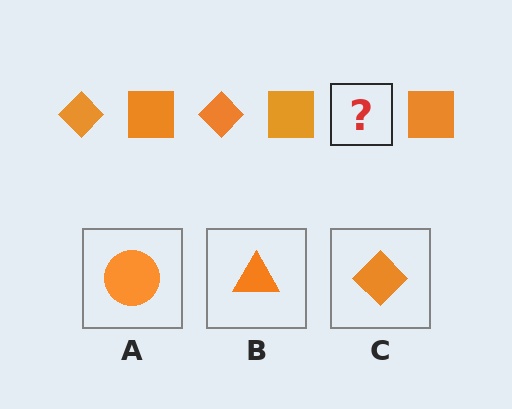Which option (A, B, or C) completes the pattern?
C.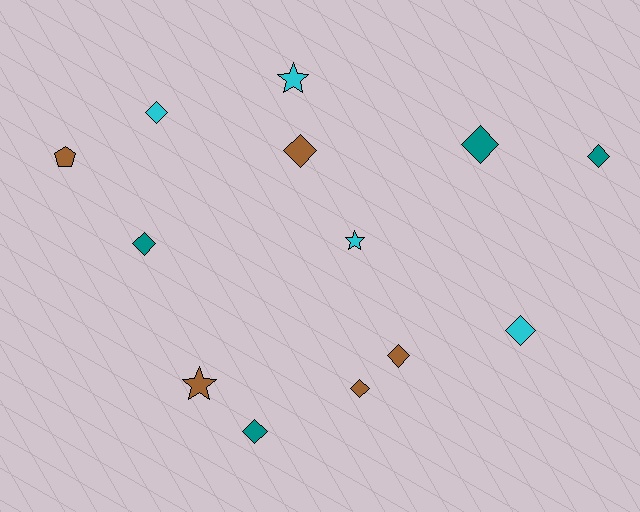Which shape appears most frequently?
Diamond, with 9 objects.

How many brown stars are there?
There is 1 brown star.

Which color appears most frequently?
Brown, with 5 objects.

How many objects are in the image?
There are 13 objects.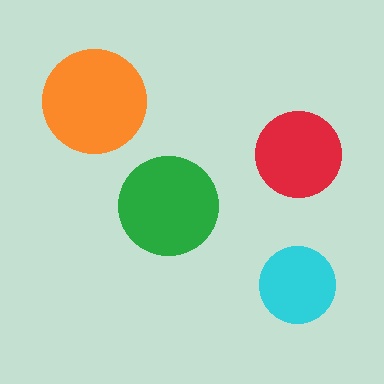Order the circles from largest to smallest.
the orange one, the green one, the red one, the cyan one.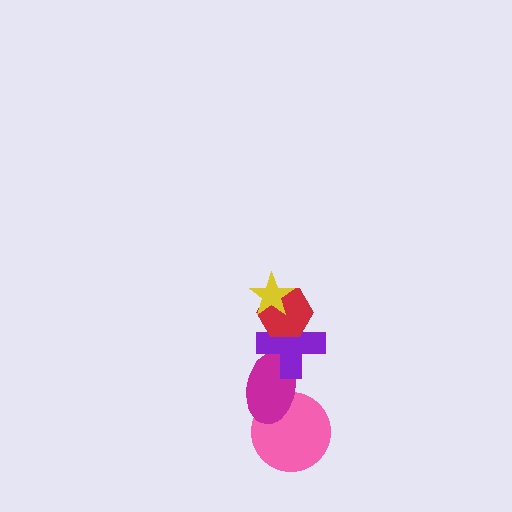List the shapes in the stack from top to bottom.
From top to bottom: the yellow star, the red hexagon, the purple cross, the magenta ellipse, the pink circle.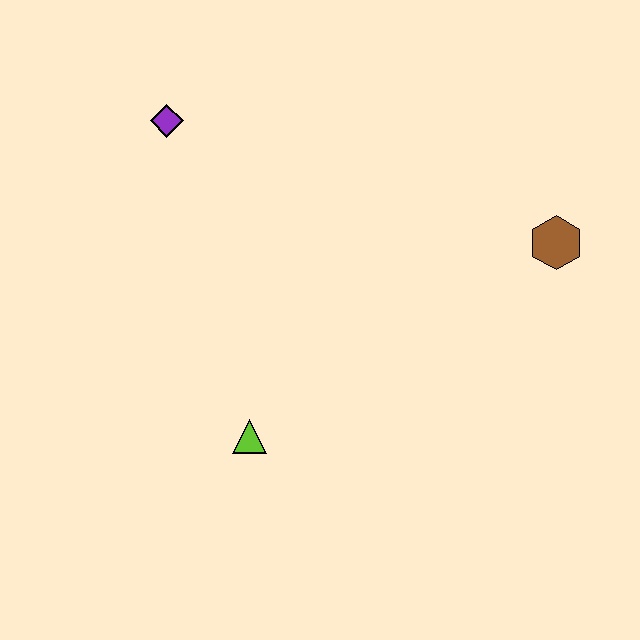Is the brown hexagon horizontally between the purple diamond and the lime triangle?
No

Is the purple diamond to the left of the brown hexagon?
Yes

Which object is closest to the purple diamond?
The lime triangle is closest to the purple diamond.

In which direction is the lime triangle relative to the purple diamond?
The lime triangle is below the purple diamond.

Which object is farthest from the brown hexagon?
The purple diamond is farthest from the brown hexagon.